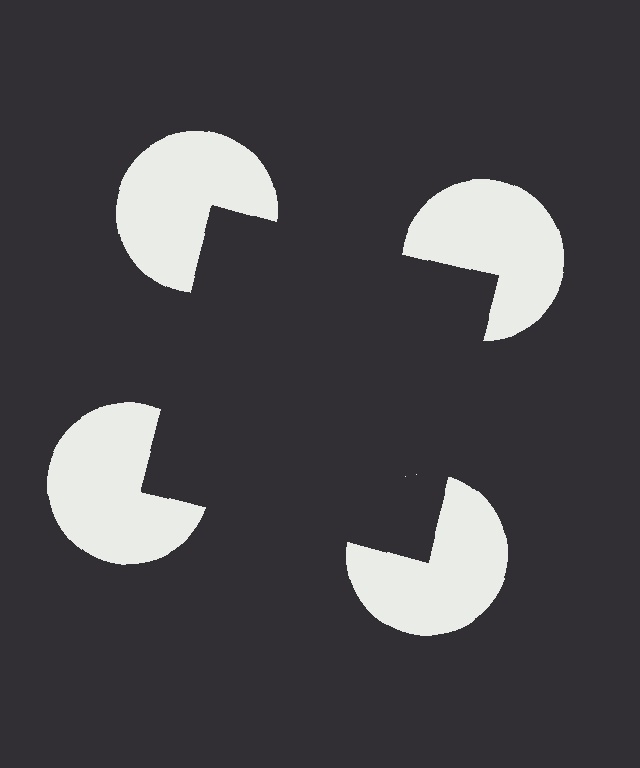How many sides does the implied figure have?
4 sides.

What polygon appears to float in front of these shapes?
An illusory square — its edges are inferred from the aligned wedge cuts in the pac-man discs, not physically drawn.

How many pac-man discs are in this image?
There are 4 — one at each vertex of the illusory square.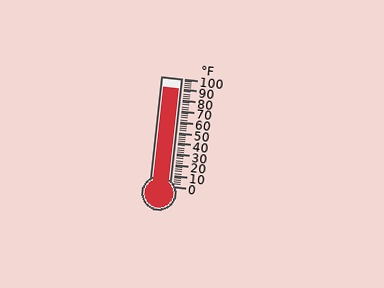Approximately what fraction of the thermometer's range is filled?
The thermometer is filled to approximately 90% of its range.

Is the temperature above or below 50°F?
The temperature is above 50°F.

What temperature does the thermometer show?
The thermometer shows approximately 90°F.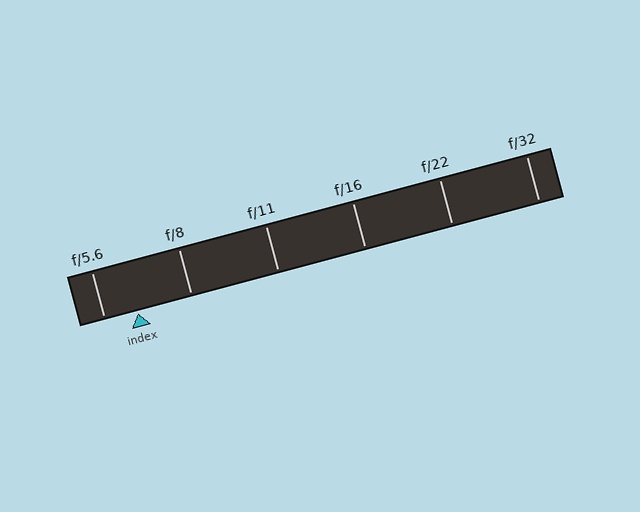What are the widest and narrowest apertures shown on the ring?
The widest aperture shown is f/5.6 and the narrowest is f/32.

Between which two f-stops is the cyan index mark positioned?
The index mark is between f/5.6 and f/8.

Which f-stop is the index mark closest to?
The index mark is closest to f/5.6.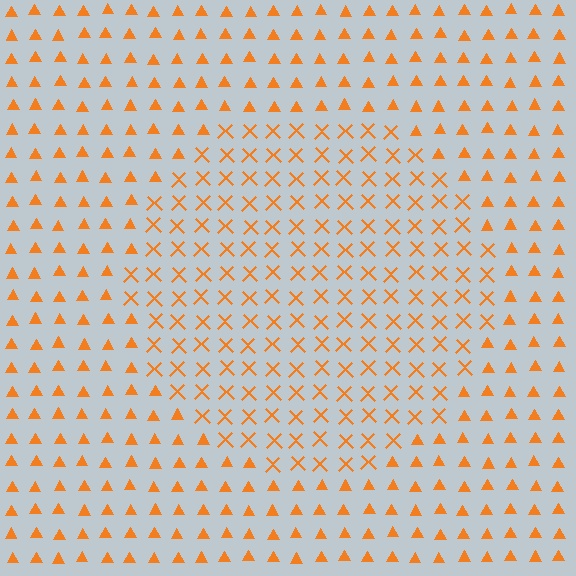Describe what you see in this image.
The image is filled with small orange elements arranged in a uniform grid. A circle-shaped region contains X marks, while the surrounding area contains triangles. The boundary is defined purely by the change in element shape.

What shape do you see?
I see a circle.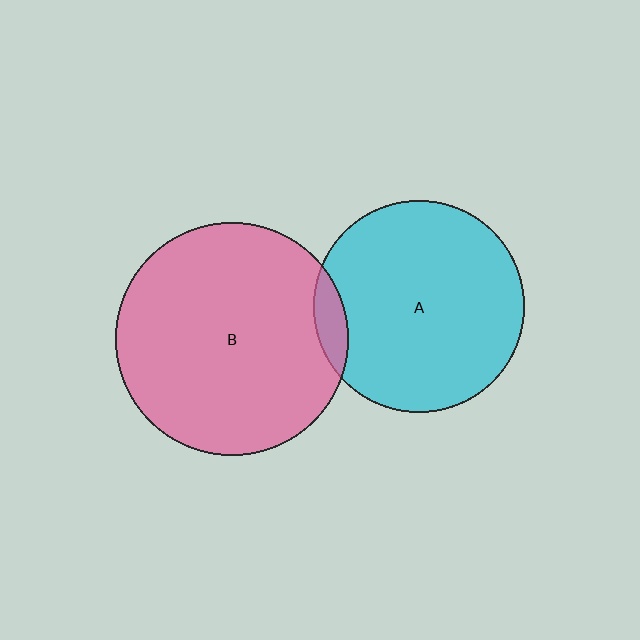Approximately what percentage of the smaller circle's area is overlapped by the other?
Approximately 5%.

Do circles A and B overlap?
Yes.